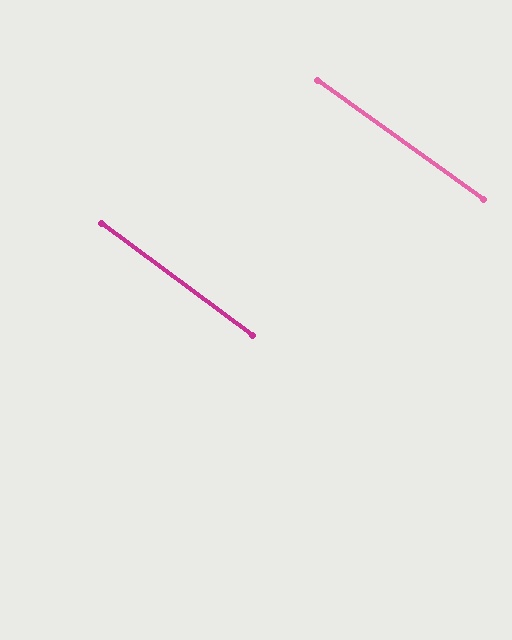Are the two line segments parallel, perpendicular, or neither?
Parallel — their directions differ by only 0.9°.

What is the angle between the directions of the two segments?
Approximately 1 degree.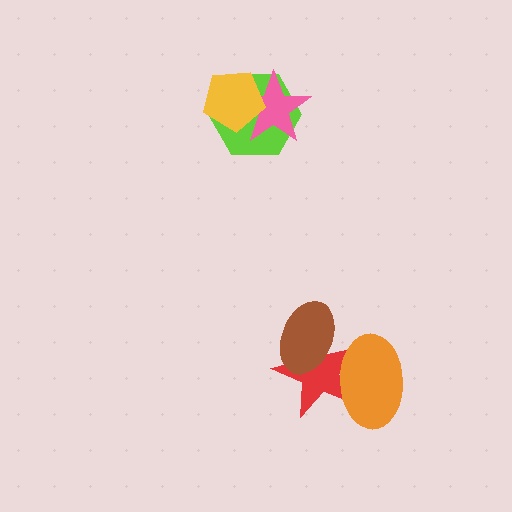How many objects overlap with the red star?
2 objects overlap with the red star.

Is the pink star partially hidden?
Yes, it is partially covered by another shape.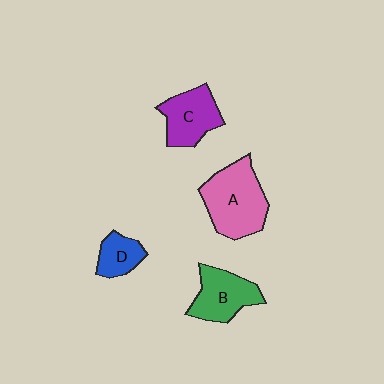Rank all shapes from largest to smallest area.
From largest to smallest: A (pink), B (green), C (purple), D (blue).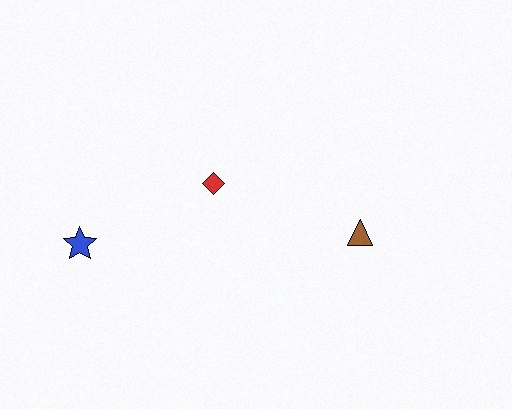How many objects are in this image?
There are 3 objects.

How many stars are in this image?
There is 1 star.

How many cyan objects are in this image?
There are no cyan objects.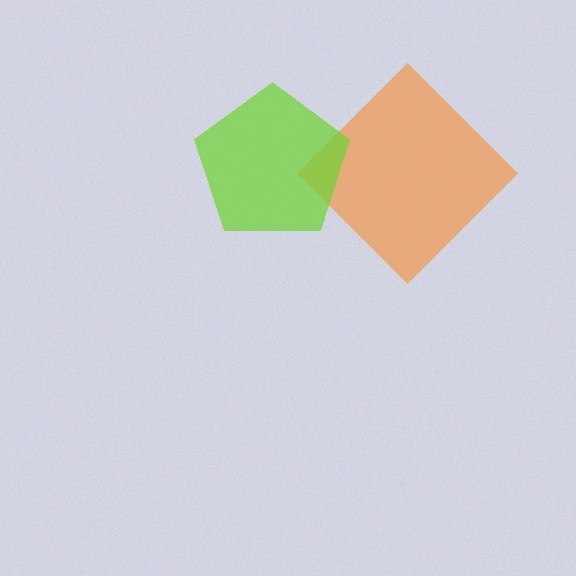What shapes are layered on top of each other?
The layered shapes are: an orange diamond, a lime pentagon.